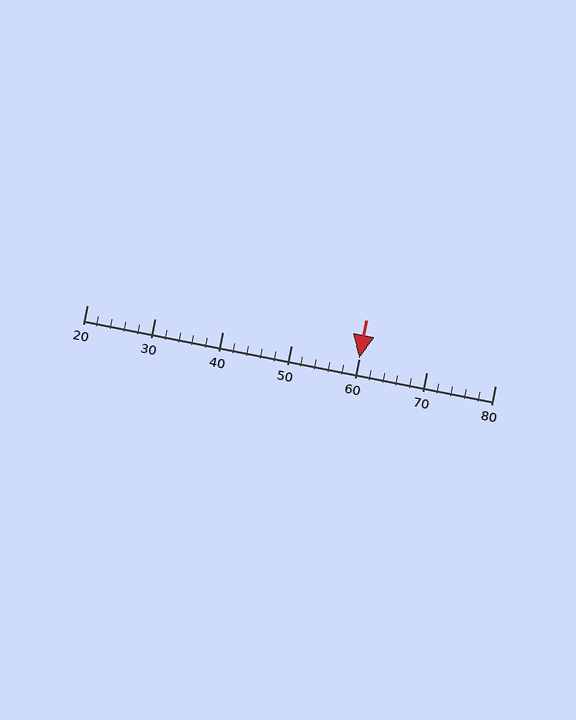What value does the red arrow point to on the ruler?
The red arrow points to approximately 60.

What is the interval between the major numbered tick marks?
The major tick marks are spaced 10 units apart.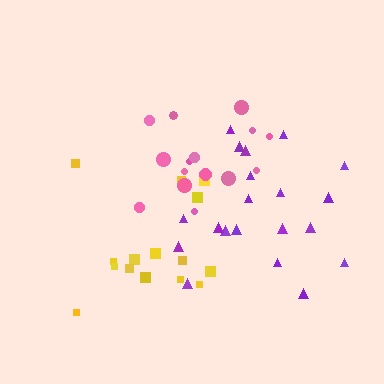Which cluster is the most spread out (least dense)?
Purple.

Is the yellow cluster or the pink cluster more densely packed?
Yellow.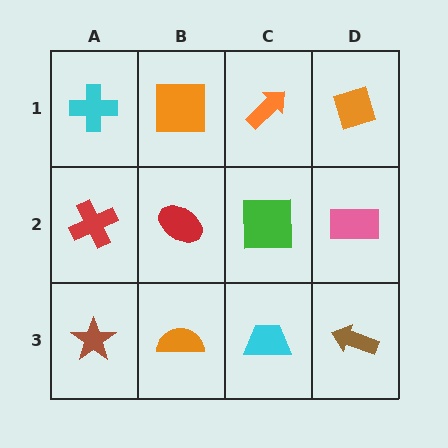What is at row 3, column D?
A brown arrow.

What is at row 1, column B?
An orange square.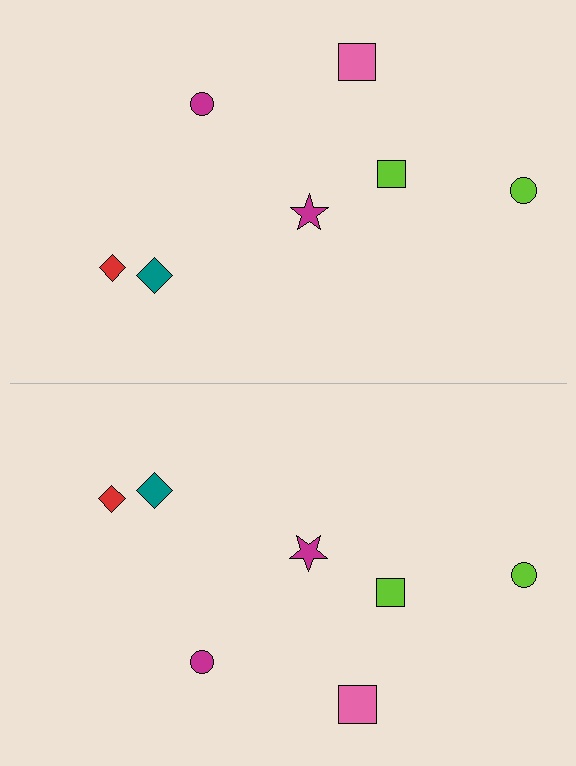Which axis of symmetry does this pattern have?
The pattern has a horizontal axis of symmetry running through the center of the image.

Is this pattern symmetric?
Yes, this pattern has bilateral (reflection) symmetry.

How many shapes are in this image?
There are 14 shapes in this image.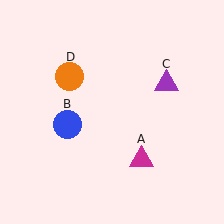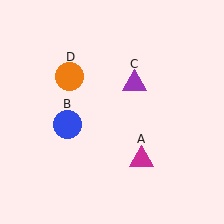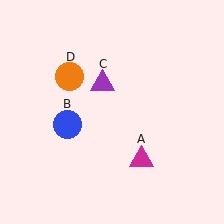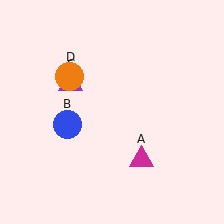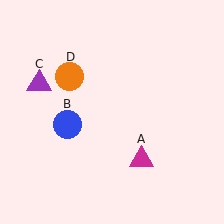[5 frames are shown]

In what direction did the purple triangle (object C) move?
The purple triangle (object C) moved left.